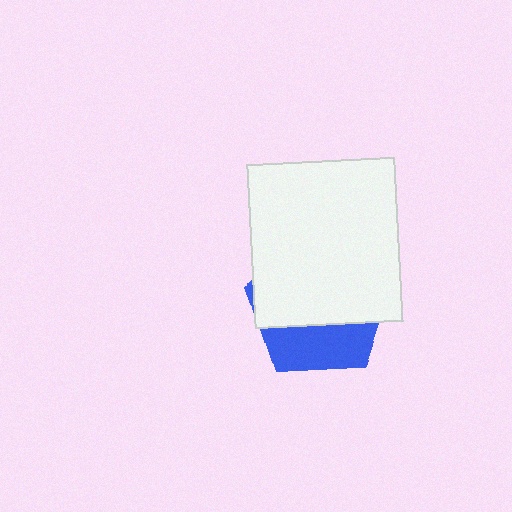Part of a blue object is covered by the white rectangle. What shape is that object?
It is a pentagon.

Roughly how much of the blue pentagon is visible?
A small part of it is visible (roughly 34%).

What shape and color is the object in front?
The object in front is a white rectangle.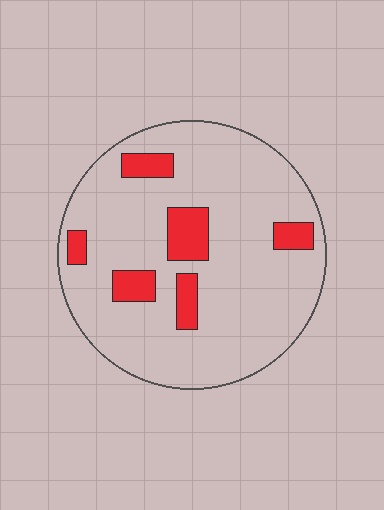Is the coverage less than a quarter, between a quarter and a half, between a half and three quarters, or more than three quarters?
Less than a quarter.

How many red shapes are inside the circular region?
6.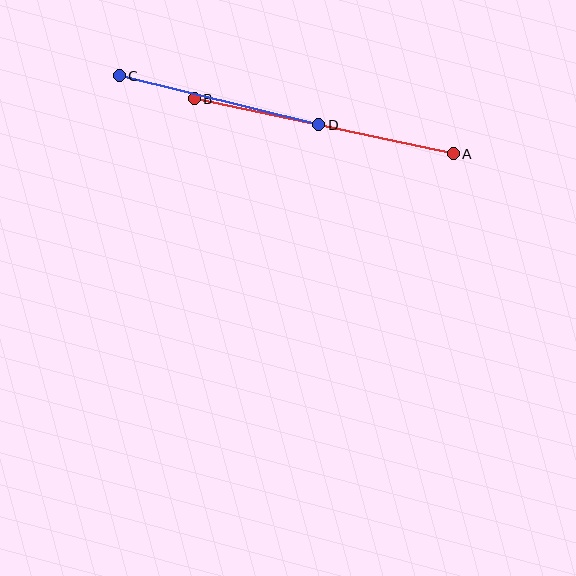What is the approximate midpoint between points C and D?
The midpoint is at approximately (219, 100) pixels.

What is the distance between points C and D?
The distance is approximately 205 pixels.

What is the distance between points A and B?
The distance is approximately 265 pixels.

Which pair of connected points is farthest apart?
Points A and B are farthest apart.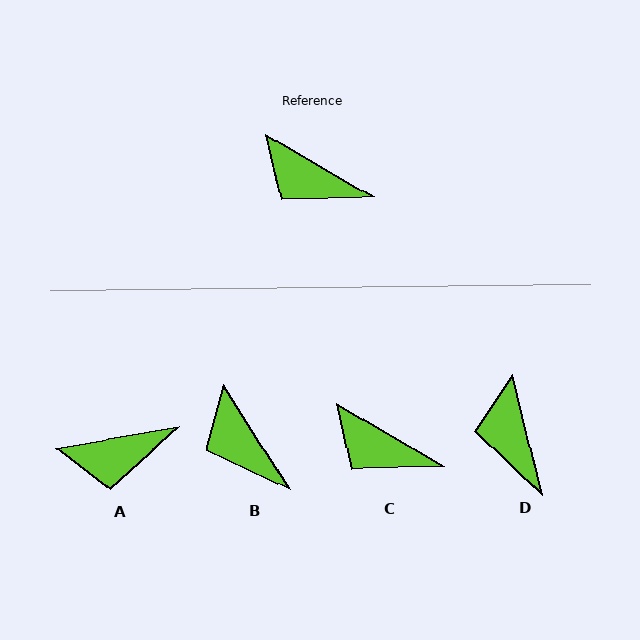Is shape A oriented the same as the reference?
No, it is off by about 40 degrees.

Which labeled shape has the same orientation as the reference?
C.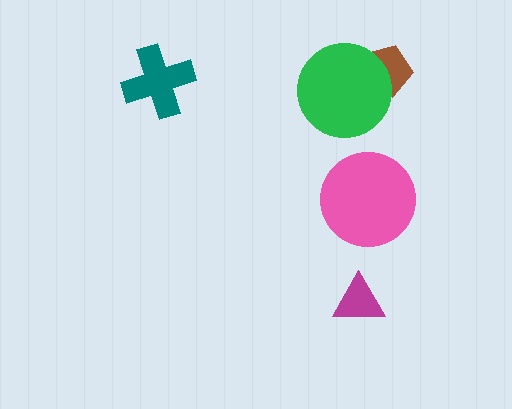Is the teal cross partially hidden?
No, no other shape covers it.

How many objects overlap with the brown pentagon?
1 object overlaps with the brown pentagon.